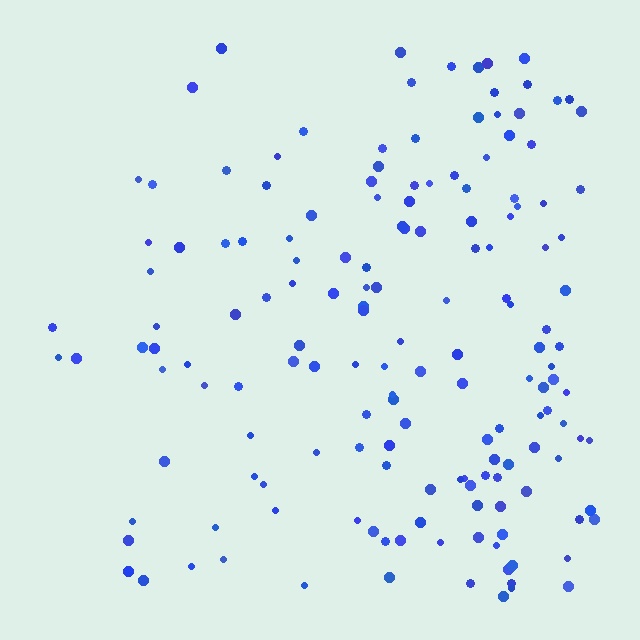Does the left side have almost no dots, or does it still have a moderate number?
Still a moderate number, just noticeably fewer than the right.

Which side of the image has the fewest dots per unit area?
The left.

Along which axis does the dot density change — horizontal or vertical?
Horizontal.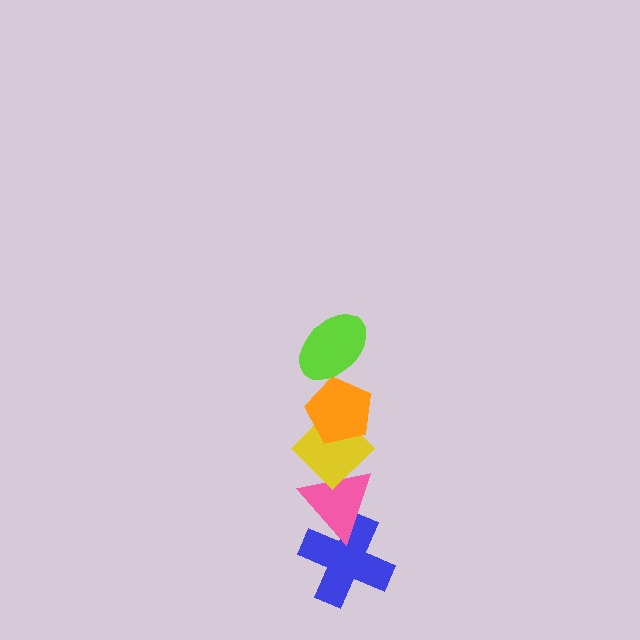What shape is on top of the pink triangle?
The yellow diamond is on top of the pink triangle.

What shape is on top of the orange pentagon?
The lime ellipse is on top of the orange pentagon.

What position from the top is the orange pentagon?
The orange pentagon is 2nd from the top.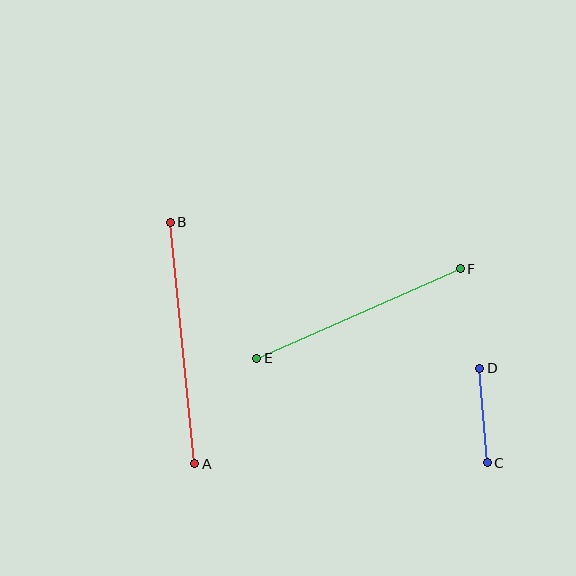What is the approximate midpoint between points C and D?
The midpoint is at approximately (484, 416) pixels.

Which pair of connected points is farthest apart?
Points A and B are farthest apart.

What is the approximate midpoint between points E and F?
The midpoint is at approximately (359, 313) pixels.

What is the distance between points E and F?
The distance is approximately 222 pixels.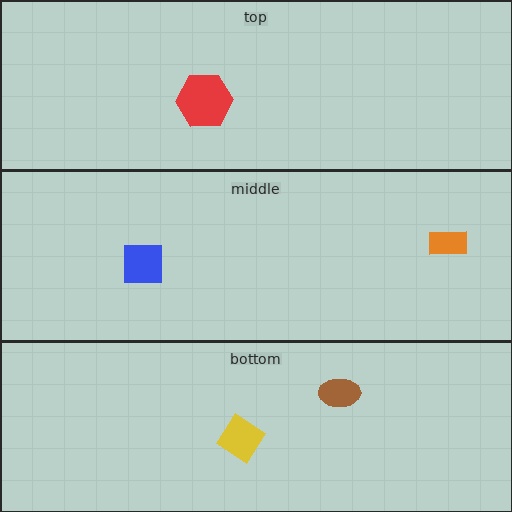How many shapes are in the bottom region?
2.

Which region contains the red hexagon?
The top region.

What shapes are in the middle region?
The orange rectangle, the blue square.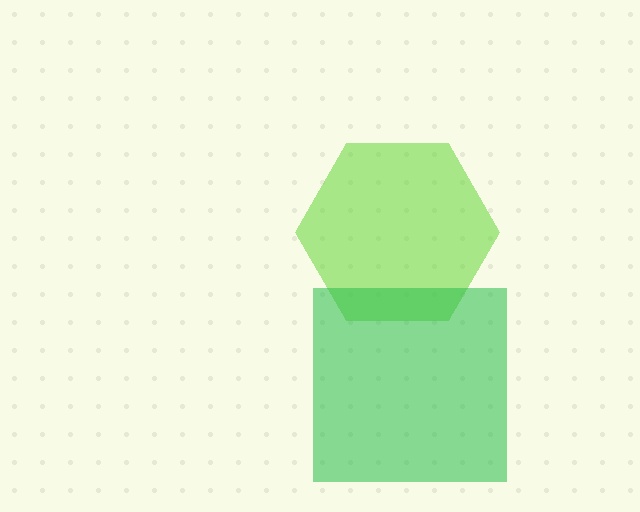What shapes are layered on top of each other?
The layered shapes are: a lime hexagon, a green square.